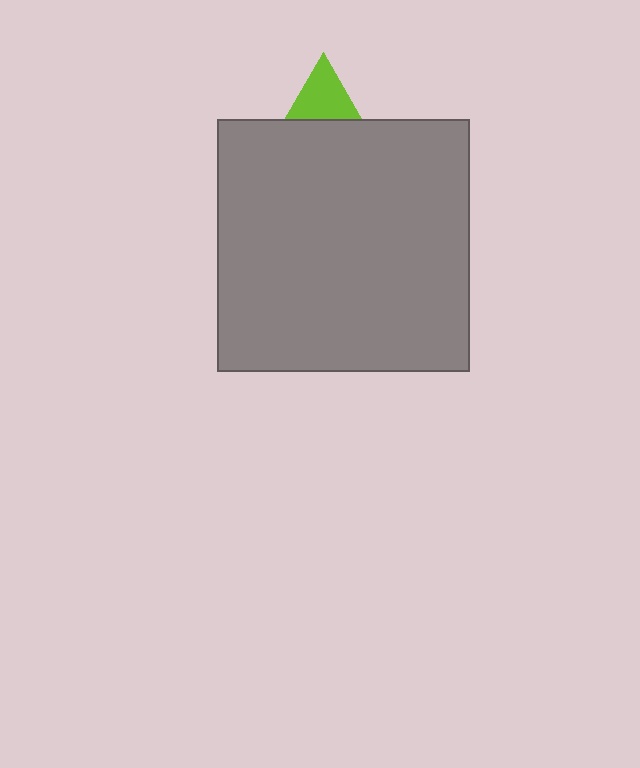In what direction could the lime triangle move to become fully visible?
The lime triangle could move up. That would shift it out from behind the gray square entirely.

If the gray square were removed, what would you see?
You would see the complete lime triangle.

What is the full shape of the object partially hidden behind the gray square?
The partially hidden object is a lime triangle.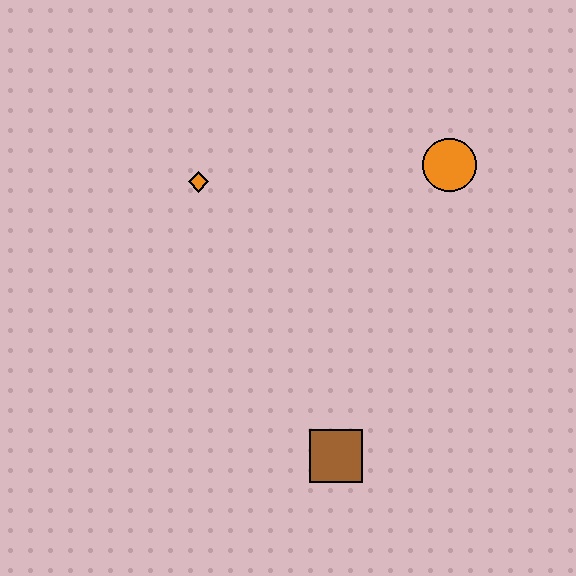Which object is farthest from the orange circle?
The brown square is farthest from the orange circle.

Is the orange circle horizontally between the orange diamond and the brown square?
No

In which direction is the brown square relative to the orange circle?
The brown square is below the orange circle.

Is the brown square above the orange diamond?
No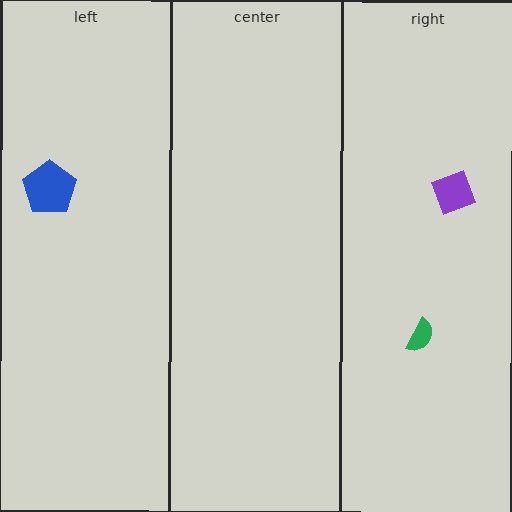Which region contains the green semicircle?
The right region.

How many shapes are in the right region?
2.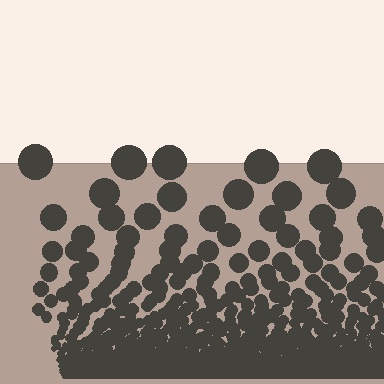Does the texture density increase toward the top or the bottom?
Density increases toward the bottom.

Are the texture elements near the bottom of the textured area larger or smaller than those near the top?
Smaller. The gradient is inverted — elements near the bottom are smaller and denser.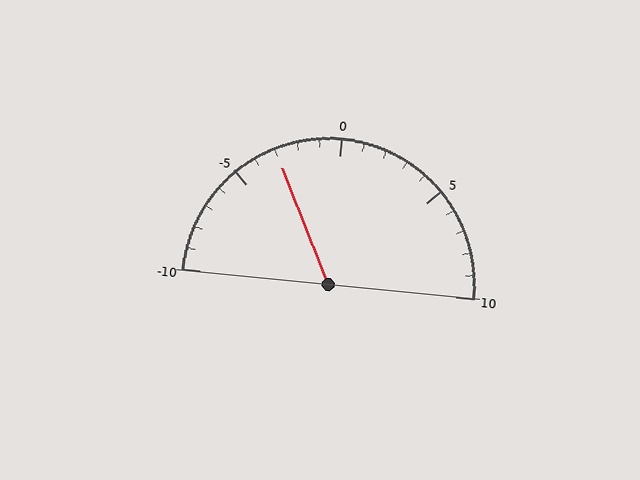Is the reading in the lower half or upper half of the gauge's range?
The reading is in the lower half of the range (-10 to 10).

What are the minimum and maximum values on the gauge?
The gauge ranges from -10 to 10.